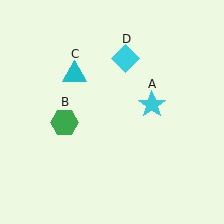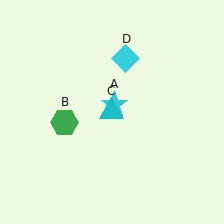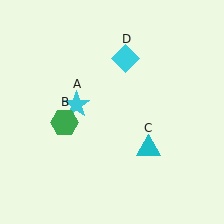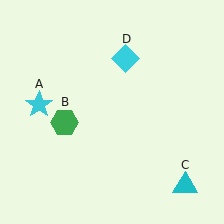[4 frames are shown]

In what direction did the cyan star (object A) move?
The cyan star (object A) moved left.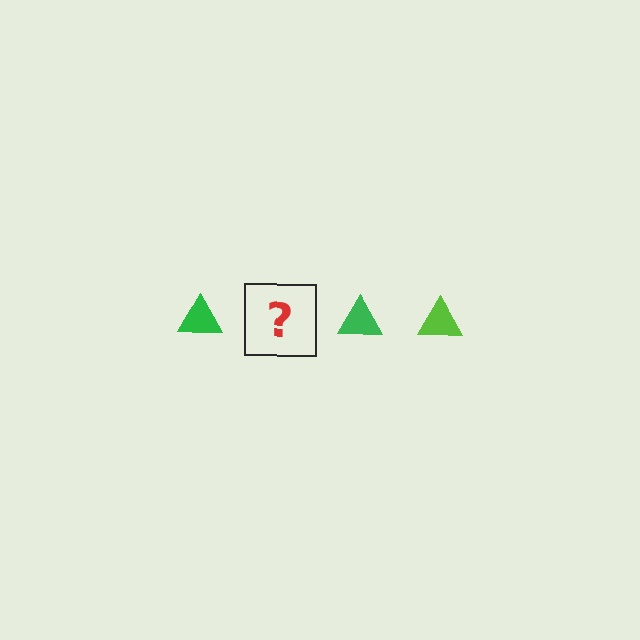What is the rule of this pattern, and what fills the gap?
The rule is that the pattern cycles through green, lime triangles. The gap should be filled with a lime triangle.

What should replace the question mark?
The question mark should be replaced with a lime triangle.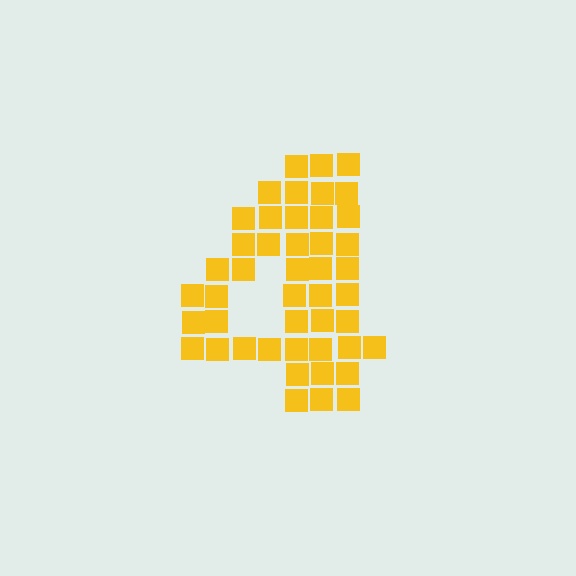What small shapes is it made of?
It is made of small squares.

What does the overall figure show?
The overall figure shows the digit 4.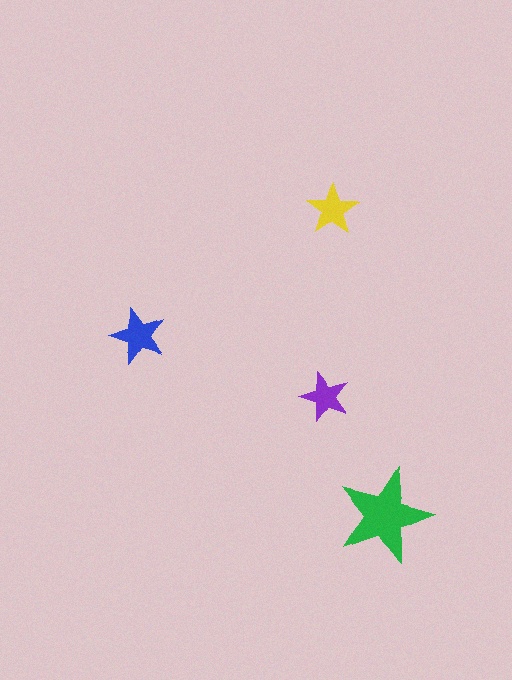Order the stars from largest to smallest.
the green one, the blue one, the yellow one, the purple one.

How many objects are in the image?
There are 4 objects in the image.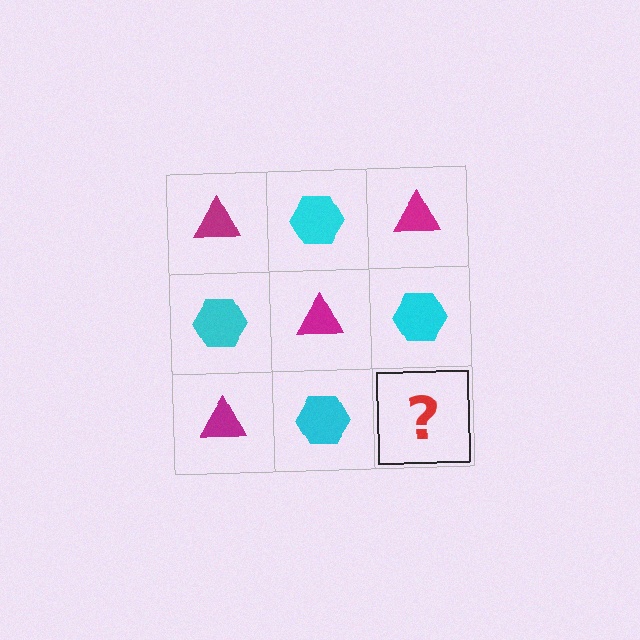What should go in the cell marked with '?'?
The missing cell should contain a magenta triangle.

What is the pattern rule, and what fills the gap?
The rule is that it alternates magenta triangle and cyan hexagon in a checkerboard pattern. The gap should be filled with a magenta triangle.